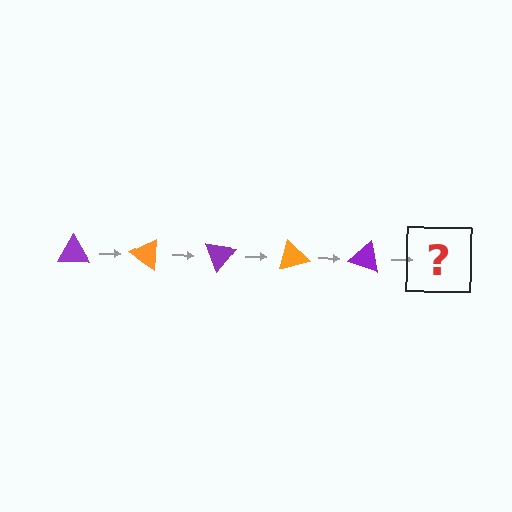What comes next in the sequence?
The next element should be an orange triangle, rotated 175 degrees from the start.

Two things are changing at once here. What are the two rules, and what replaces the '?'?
The two rules are that it rotates 35 degrees each step and the color cycles through purple and orange. The '?' should be an orange triangle, rotated 175 degrees from the start.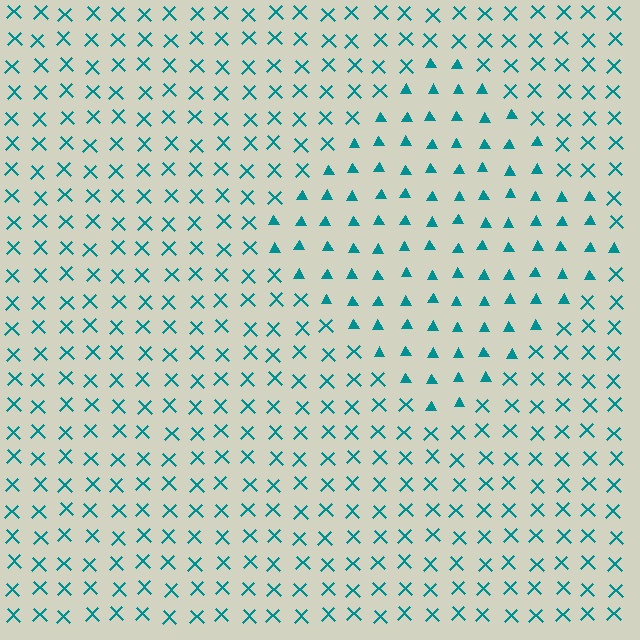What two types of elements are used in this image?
The image uses triangles inside the diamond region and X marks outside it.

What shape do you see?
I see a diamond.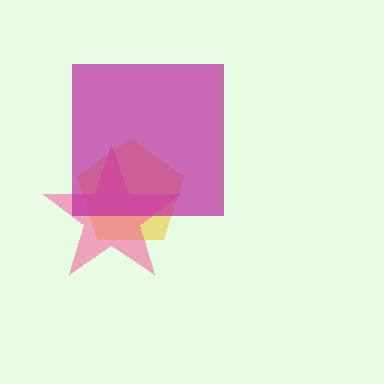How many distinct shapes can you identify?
There are 3 distinct shapes: a yellow pentagon, a pink star, a magenta square.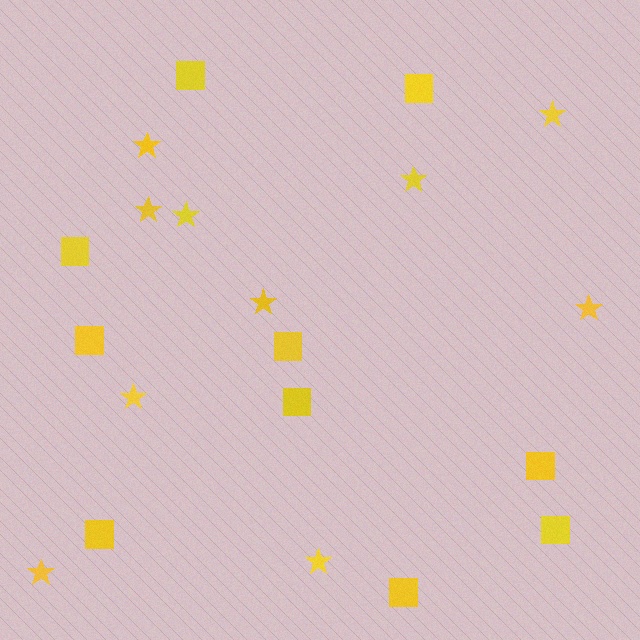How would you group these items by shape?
There are 2 groups: one group of squares (10) and one group of stars (10).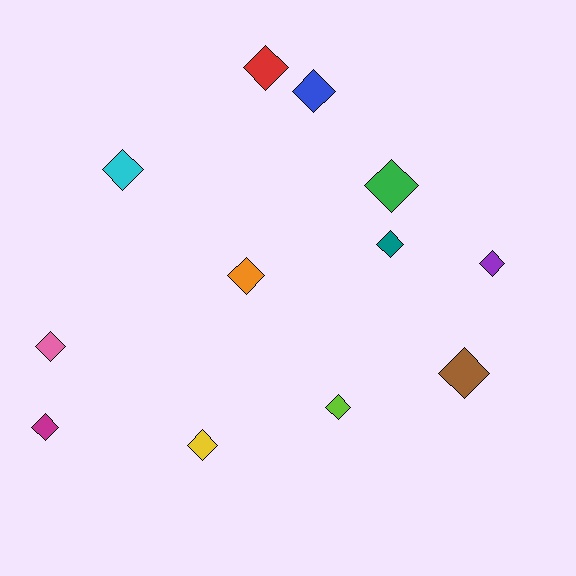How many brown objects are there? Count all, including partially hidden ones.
There is 1 brown object.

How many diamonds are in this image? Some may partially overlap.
There are 12 diamonds.